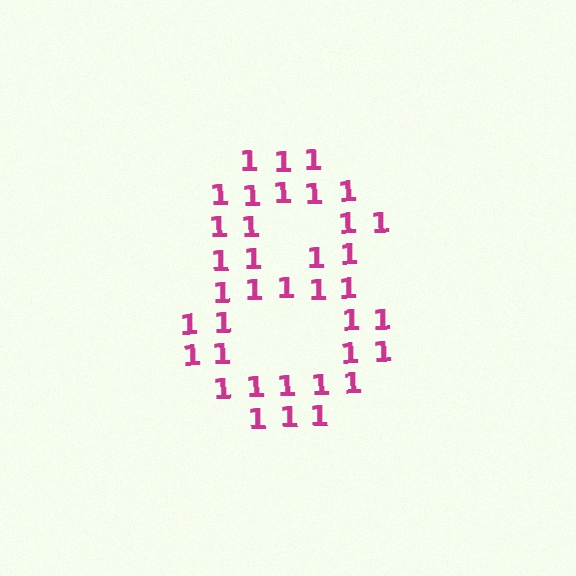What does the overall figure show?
The overall figure shows the digit 8.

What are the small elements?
The small elements are digit 1's.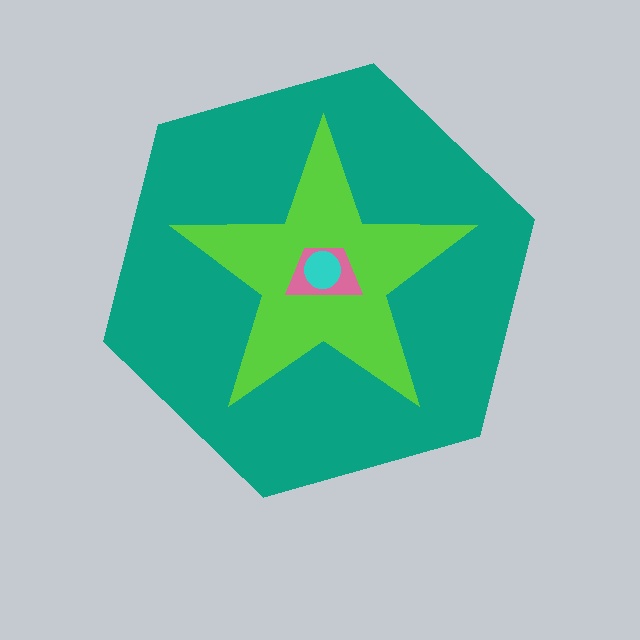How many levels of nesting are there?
4.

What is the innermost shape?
The cyan circle.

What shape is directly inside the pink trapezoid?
The cyan circle.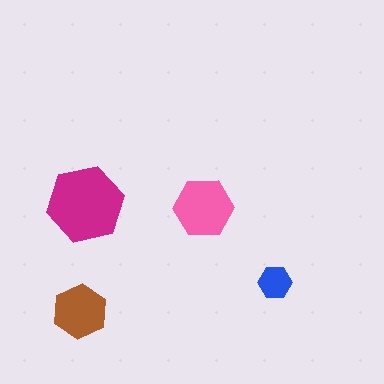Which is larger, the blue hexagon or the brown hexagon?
The brown one.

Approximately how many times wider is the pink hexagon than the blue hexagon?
About 1.5 times wider.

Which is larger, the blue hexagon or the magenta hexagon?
The magenta one.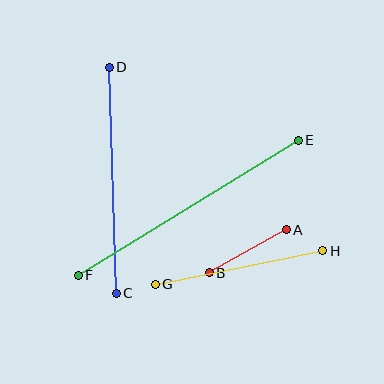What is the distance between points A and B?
The distance is approximately 88 pixels.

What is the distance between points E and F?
The distance is approximately 258 pixels.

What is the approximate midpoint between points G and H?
The midpoint is at approximately (239, 267) pixels.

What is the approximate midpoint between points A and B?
The midpoint is at approximately (248, 251) pixels.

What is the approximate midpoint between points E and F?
The midpoint is at approximately (188, 208) pixels.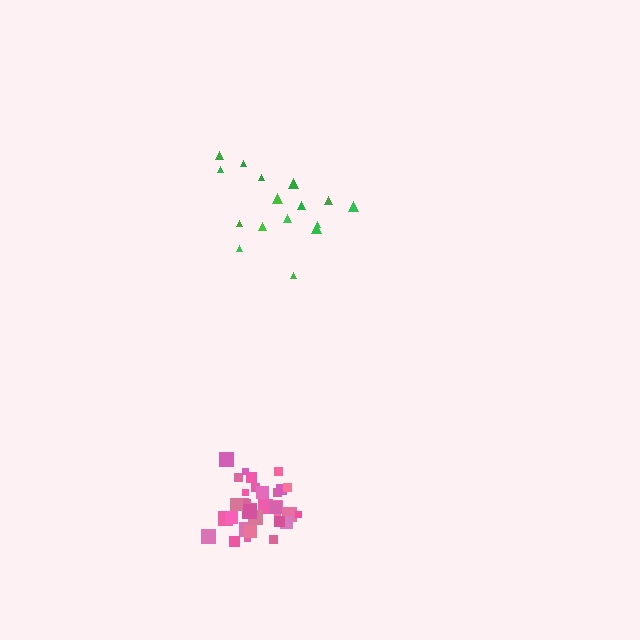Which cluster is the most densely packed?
Pink.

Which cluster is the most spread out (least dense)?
Green.